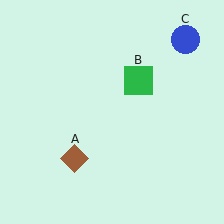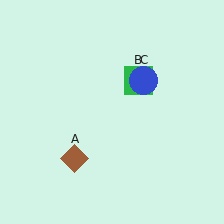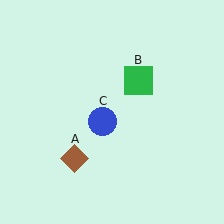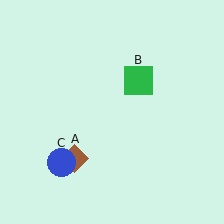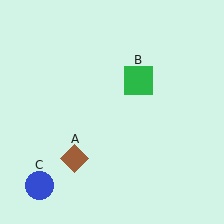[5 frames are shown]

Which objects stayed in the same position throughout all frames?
Brown diamond (object A) and green square (object B) remained stationary.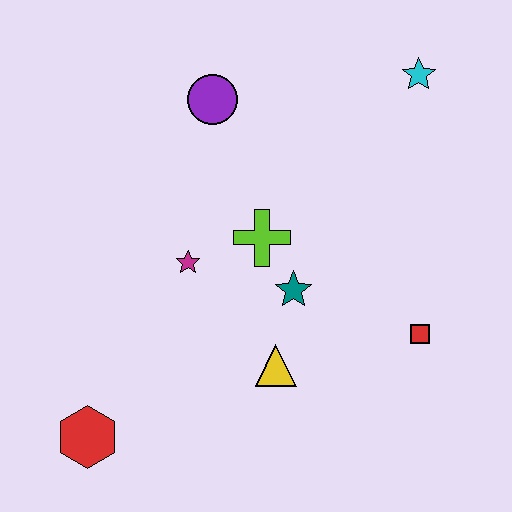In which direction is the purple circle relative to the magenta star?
The purple circle is above the magenta star.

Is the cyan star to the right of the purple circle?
Yes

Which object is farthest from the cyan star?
The red hexagon is farthest from the cyan star.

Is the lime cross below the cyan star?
Yes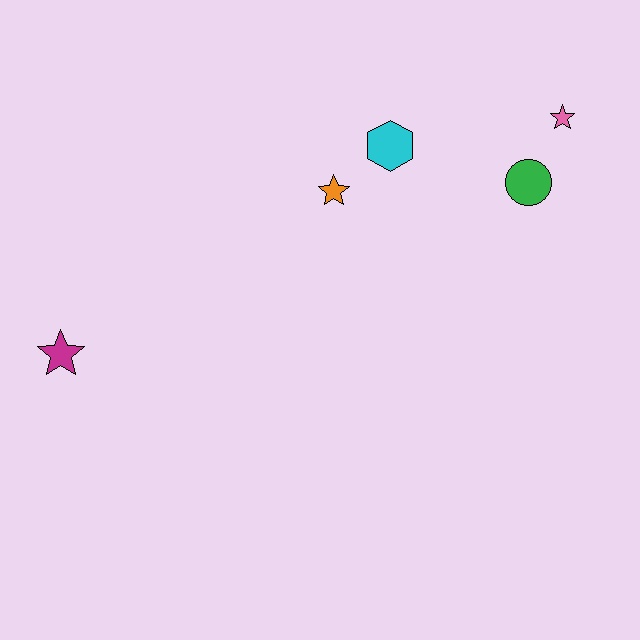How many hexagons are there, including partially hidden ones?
There is 1 hexagon.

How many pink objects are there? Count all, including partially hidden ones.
There is 1 pink object.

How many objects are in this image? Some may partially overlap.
There are 5 objects.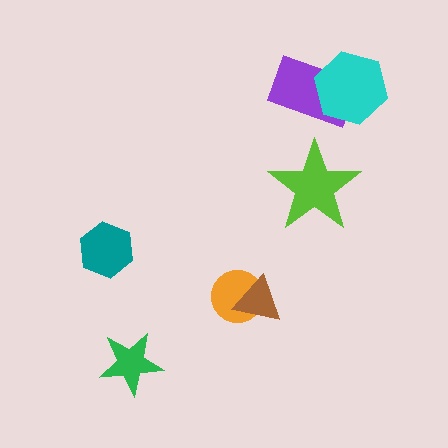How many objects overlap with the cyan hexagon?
1 object overlaps with the cyan hexagon.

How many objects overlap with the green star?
0 objects overlap with the green star.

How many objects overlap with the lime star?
0 objects overlap with the lime star.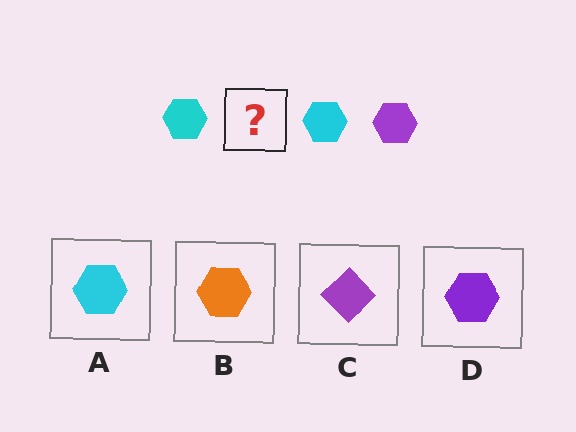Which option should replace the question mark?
Option D.